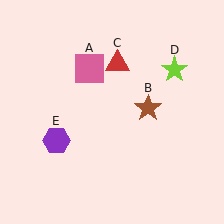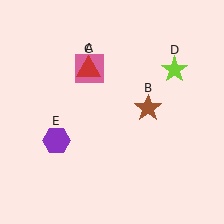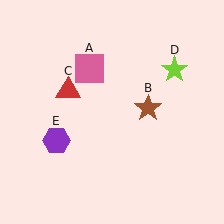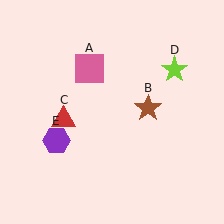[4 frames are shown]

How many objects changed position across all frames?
1 object changed position: red triangle (object C).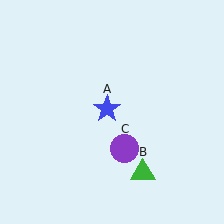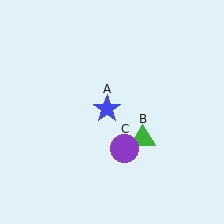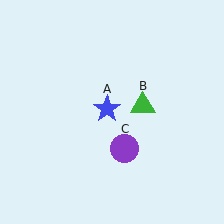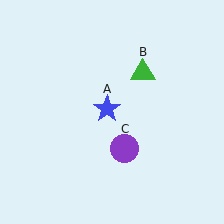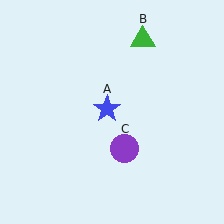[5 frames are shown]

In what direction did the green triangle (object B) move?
The green triangle (object B) moved up.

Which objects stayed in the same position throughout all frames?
Blue star (object A) and purple circle (object C) remained stationary.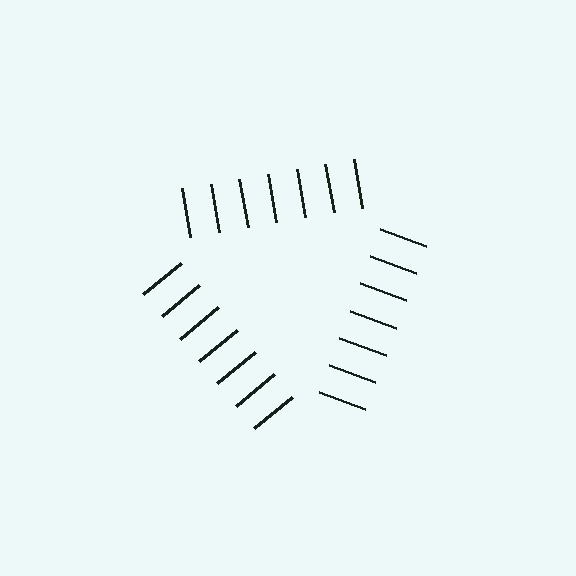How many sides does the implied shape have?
3 sides — the line-ends trace a triangle.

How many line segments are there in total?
21 — 7 along each of the 3 edges.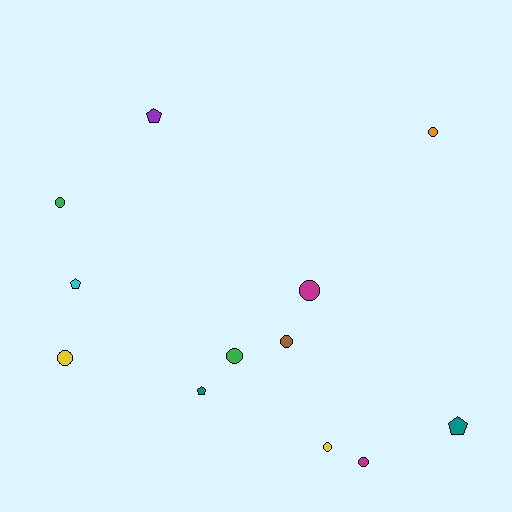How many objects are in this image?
There are 12 objects.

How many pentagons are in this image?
There are 4 pentagons.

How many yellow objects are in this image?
There are 2 yellow objects.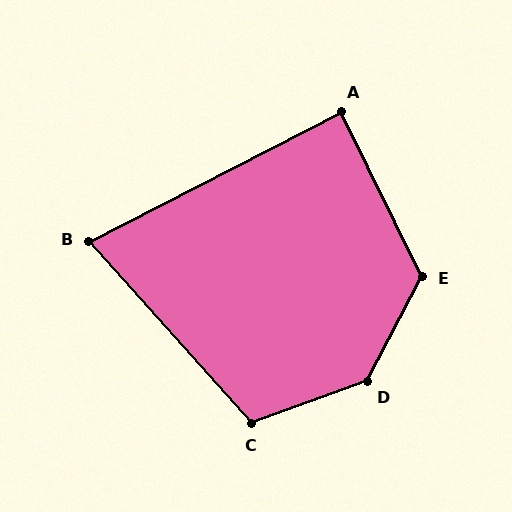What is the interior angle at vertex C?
Approximately 112 degrees (obtuse).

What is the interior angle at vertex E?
Approximately 126 degrees (obtuse).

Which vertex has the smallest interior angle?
B, at approximately 75 degrees.